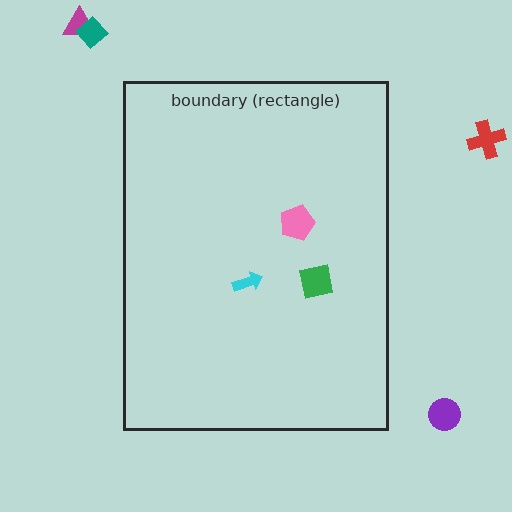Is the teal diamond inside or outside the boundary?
Outside.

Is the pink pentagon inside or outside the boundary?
Inside.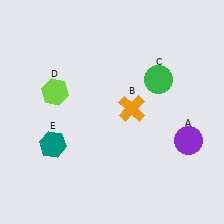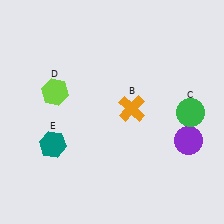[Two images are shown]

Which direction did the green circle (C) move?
The green circle (C) moved down.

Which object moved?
The green circle (C) moved down.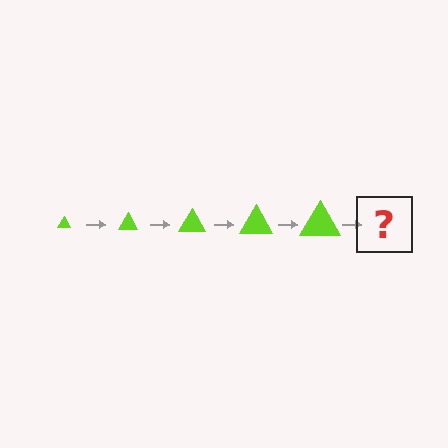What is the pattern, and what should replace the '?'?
The pattern is that the triangle gets progressively larger each step. The '?' should be a lime triangle, larger than the previous one.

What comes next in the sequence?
The next element should be a lime triangle, larger than the previous one.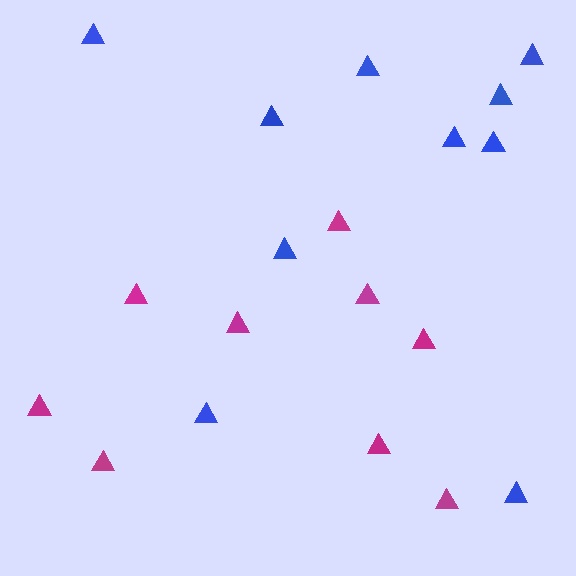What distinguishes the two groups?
There are 2 groups: one group of blue triangles (10) and one group of magenta triangles (9).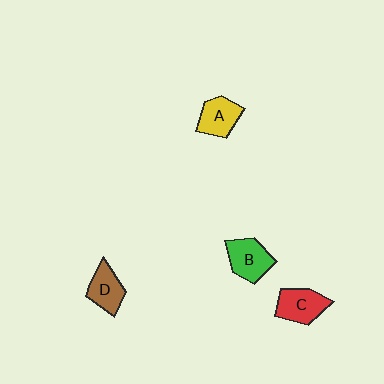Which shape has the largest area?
Shape B (green).